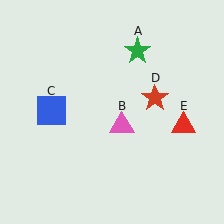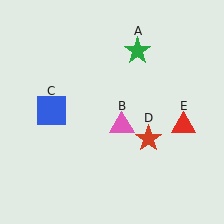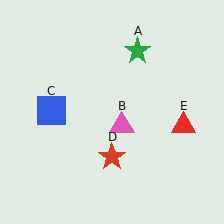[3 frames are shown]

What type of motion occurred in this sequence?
The red star (object D) rotated clockwise around the center of the scene.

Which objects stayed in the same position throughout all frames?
Green star (object A) and pink triangle (object B) and blue square (object C) and red triangle (object E) remained stationary.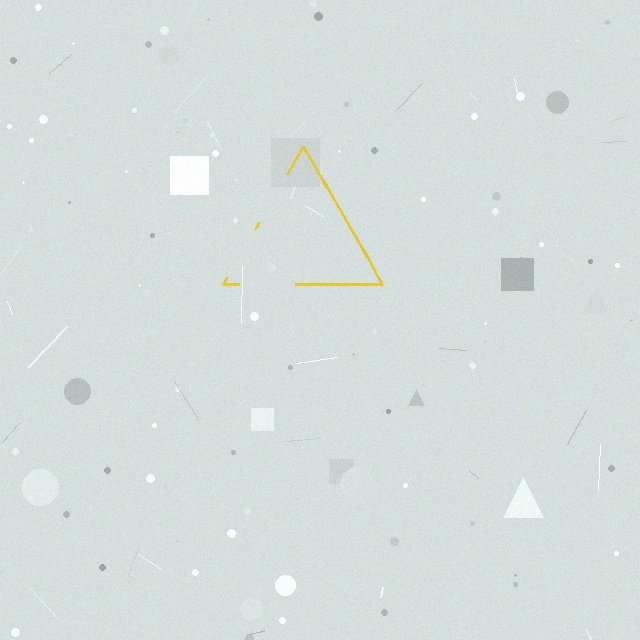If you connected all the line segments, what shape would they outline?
They would outline a triangle.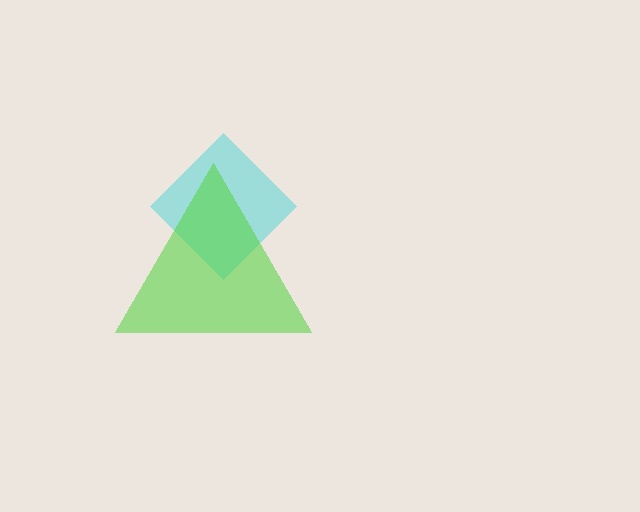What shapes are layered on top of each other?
The layered shapes are: a cyan diamond, a lime triangle.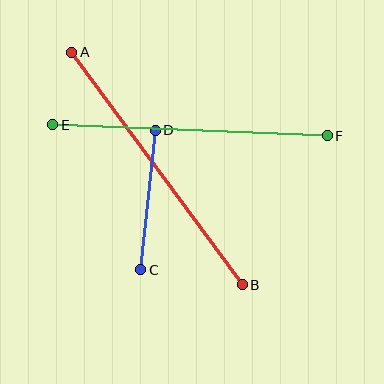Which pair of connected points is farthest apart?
Points A and B are farthest apart.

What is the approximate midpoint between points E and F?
The midpoint is at approximately (190, 130) pixels.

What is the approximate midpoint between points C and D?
The midpoint is at approximately (148, 200) pixels.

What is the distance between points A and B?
The distance is approximately 288 pixels.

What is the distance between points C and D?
The distance is approximately 141 pixels.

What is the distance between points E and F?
The distance is approximately 275 pixels.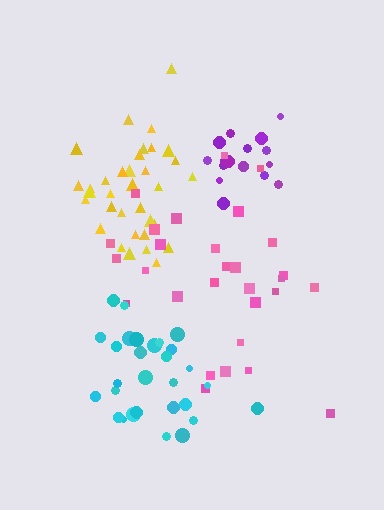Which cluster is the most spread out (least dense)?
Pink.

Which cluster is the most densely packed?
Purple.